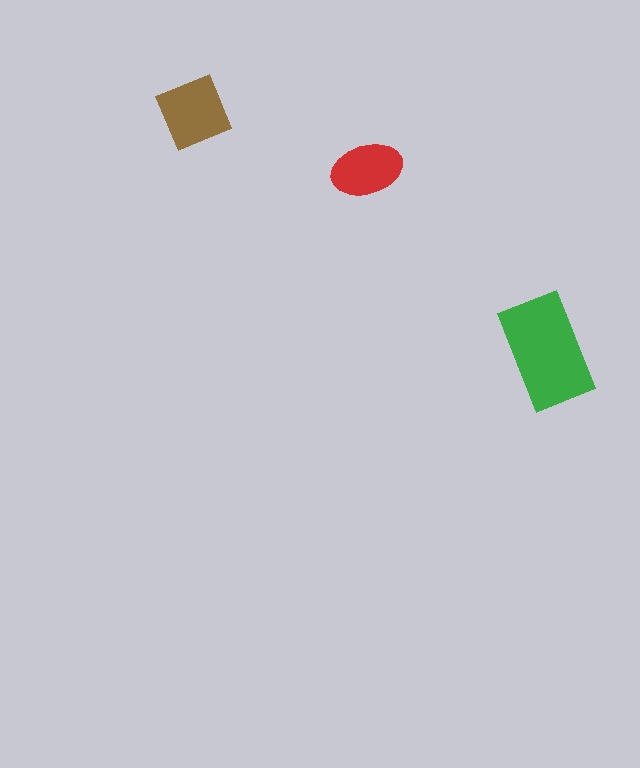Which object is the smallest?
The red ellipse.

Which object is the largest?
The green rectangle.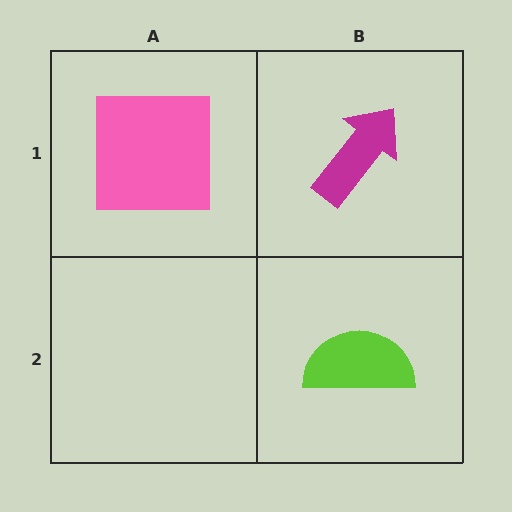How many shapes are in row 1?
2 shapes.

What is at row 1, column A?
A pink square.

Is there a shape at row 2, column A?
No, that cell is empty.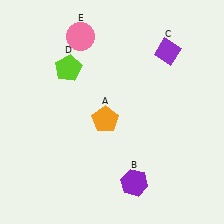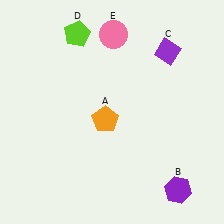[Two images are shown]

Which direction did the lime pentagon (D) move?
The lime pentagon (D) moved up.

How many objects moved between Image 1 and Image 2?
3 objects moved between the two images.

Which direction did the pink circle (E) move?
The pink circle (E) moved right.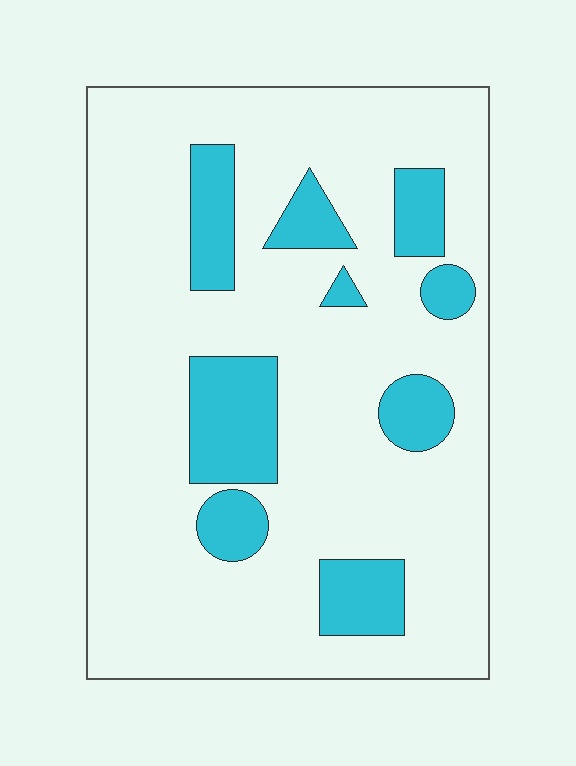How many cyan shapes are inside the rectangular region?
9.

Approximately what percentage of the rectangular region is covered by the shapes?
Approximately 20%.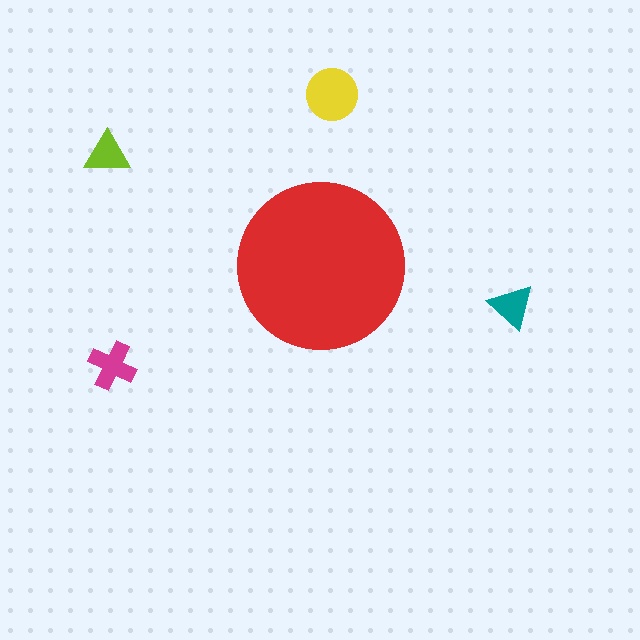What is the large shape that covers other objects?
A red circle.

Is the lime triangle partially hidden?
No, the lime triangle is fully visible.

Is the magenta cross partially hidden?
No, the magenta cross is fully visible.